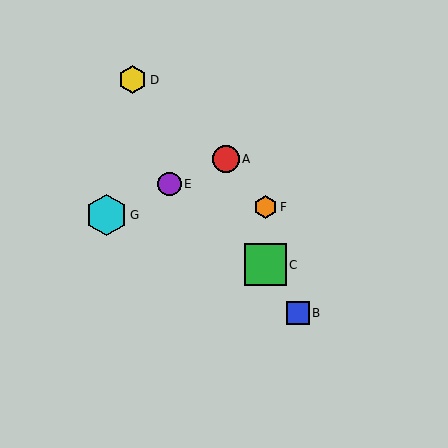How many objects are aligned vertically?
2 objects (C, F) are aligned vertically.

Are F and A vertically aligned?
No, F is at x≈265 and A is at x≈226.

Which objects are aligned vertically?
Objects C, F are aligned vertically.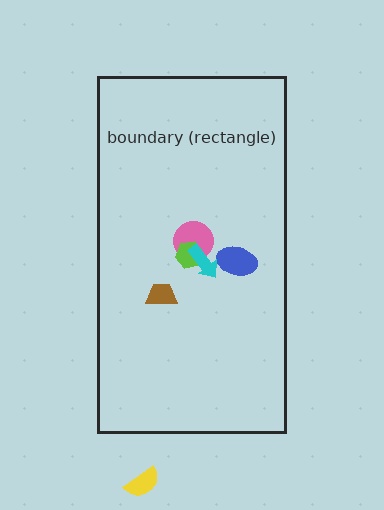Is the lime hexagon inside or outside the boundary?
Inside.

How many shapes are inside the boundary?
5 inside, 1 outside.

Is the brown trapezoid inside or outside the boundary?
Inside.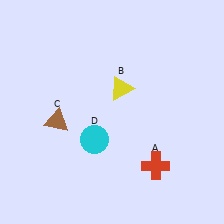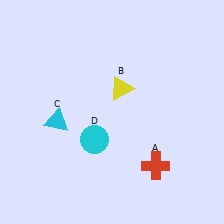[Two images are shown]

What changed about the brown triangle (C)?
In Image 1, C is brown. In Image 2, it changed to cyan.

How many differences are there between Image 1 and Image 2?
There is 1 difference between the two images.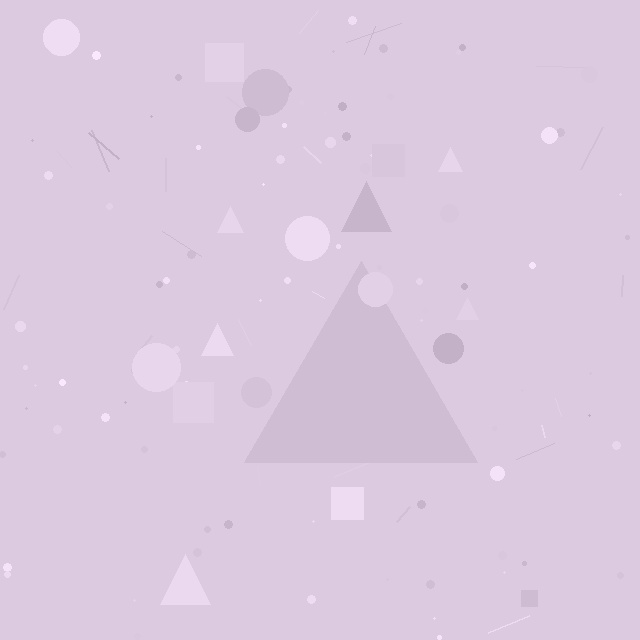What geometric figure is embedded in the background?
A triangle is embedded in the background.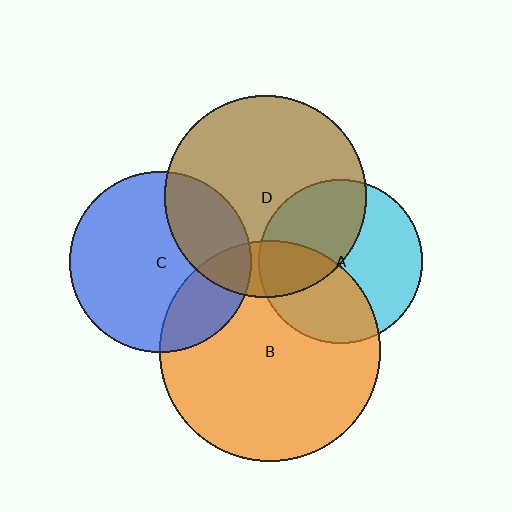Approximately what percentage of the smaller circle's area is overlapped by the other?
Approximately 20%.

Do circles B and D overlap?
Yes.